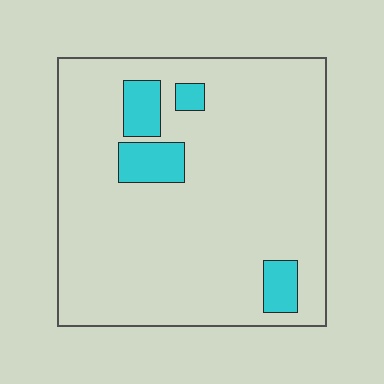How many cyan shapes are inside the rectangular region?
4.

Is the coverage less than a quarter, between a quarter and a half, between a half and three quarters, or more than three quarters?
Less than a quarter.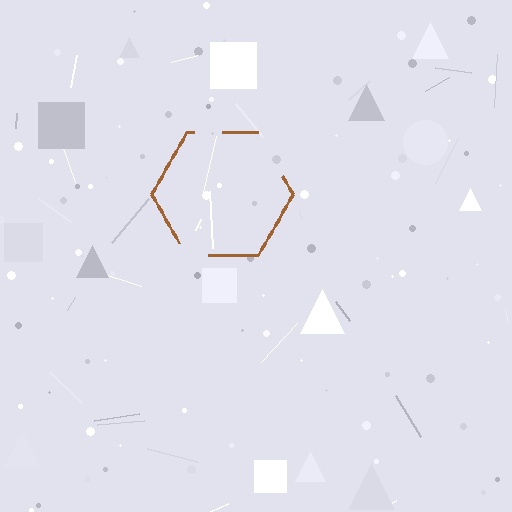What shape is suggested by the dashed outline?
The dashed outline suggests a hexagon.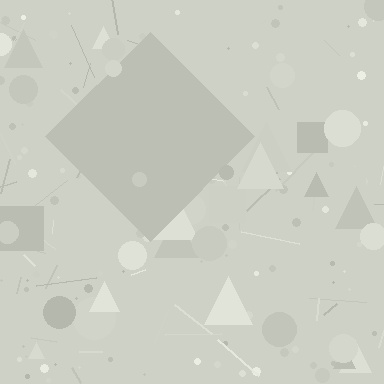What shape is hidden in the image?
A diamond is hidden in the image.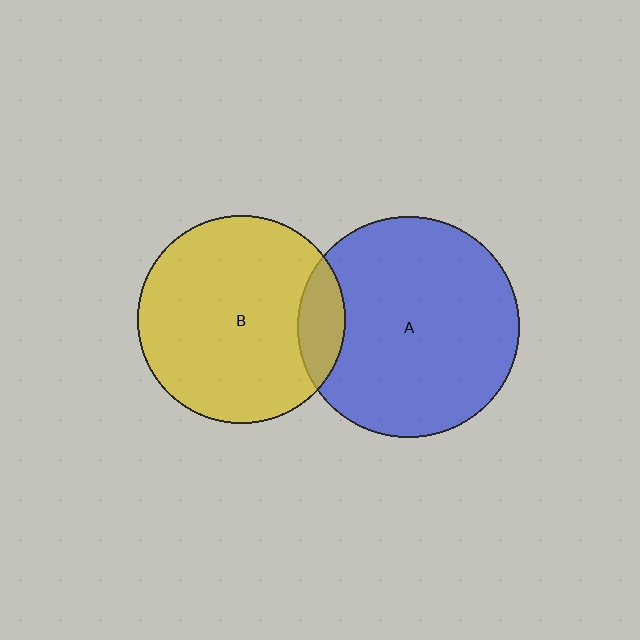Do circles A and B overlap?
Yes.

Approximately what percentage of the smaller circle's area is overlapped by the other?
Approximately 15%.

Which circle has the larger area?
Circle A (blue).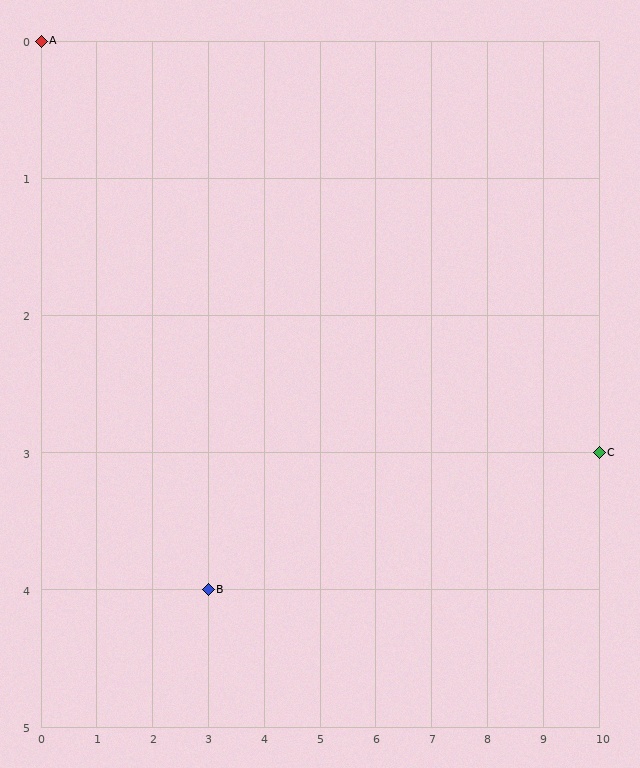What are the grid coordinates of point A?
Point A is at grid coordinates (0, 0).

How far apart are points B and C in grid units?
Points B and C are 7 columns and 1 row apart (about 7.1 grid units diagonally).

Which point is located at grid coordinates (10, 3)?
Point C is at (10, 3).